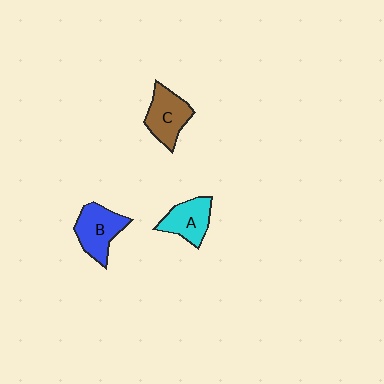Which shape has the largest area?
Shape B (blue).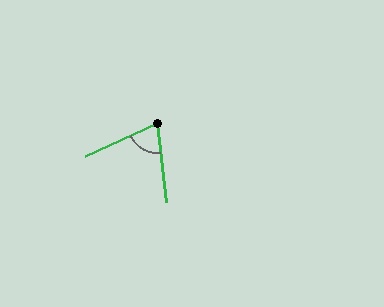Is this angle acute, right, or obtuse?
It is acute.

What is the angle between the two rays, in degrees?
Approximately 72 degrees.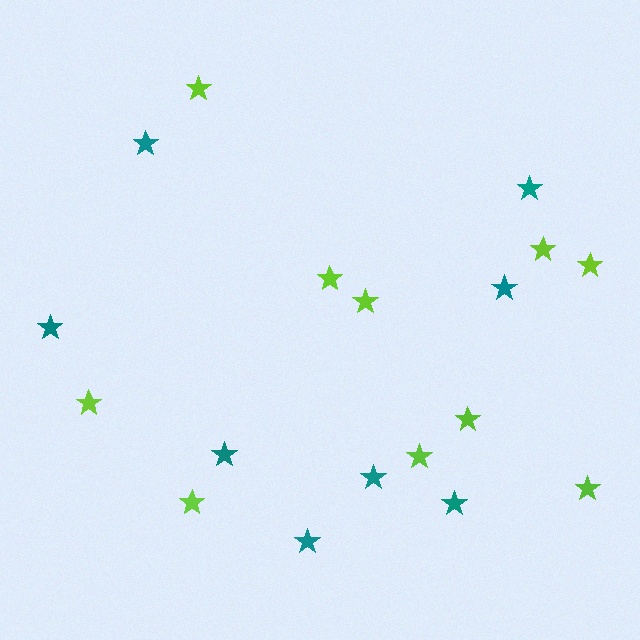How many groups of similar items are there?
There are 2 groups: one group of teal stars (8) and one group of lime stars (10).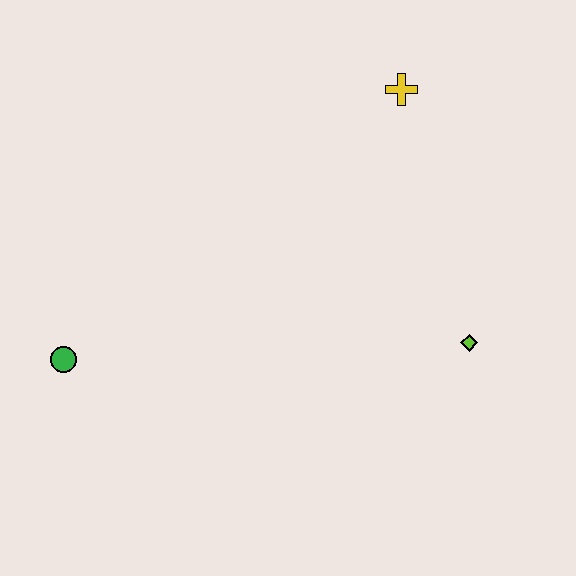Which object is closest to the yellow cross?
The lime diamond is closest to the yellow cross.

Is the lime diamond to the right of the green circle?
Yes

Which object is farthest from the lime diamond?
The green circle is farthest from the lime diamond.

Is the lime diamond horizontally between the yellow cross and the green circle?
No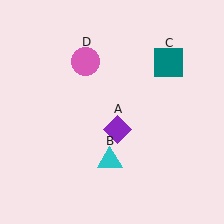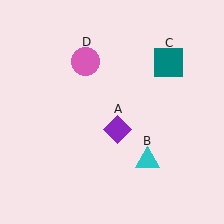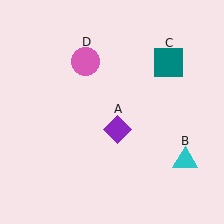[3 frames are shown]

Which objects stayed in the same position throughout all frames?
Purple diamond (object A) and teal square (object C) and pink circle (object D) remained stationary.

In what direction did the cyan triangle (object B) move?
The cyan triangle (object B) moved right.